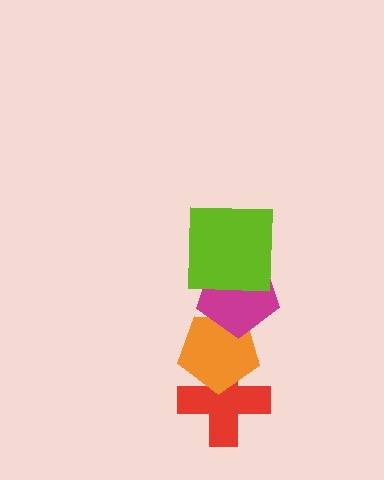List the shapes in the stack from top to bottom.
From top to bottom: the lime square, the magenta pentagon, the orange pentagon, the red cross.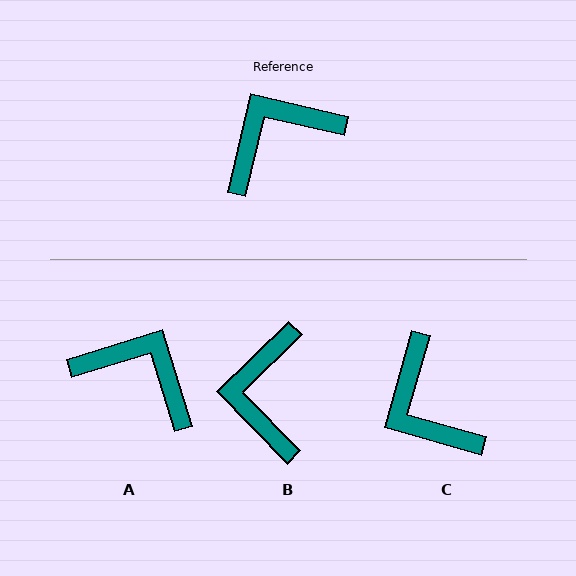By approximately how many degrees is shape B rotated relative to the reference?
Approximately 57 degrees counter-clockwise.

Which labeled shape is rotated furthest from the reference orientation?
C, about 87 degrees away.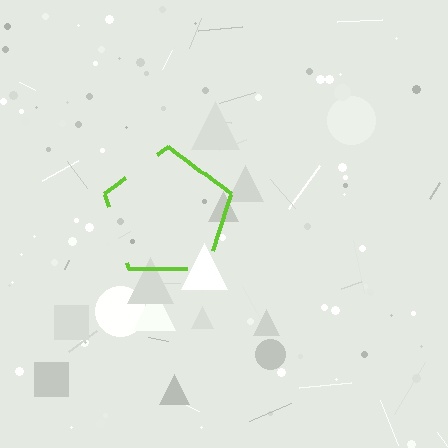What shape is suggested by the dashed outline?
The dashed outline suggests a pentagon.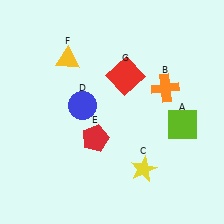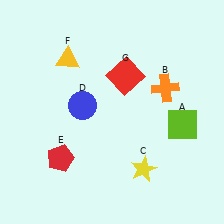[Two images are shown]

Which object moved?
The red pentagon (E) moved left.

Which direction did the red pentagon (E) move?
The red pentagon (E) moved left.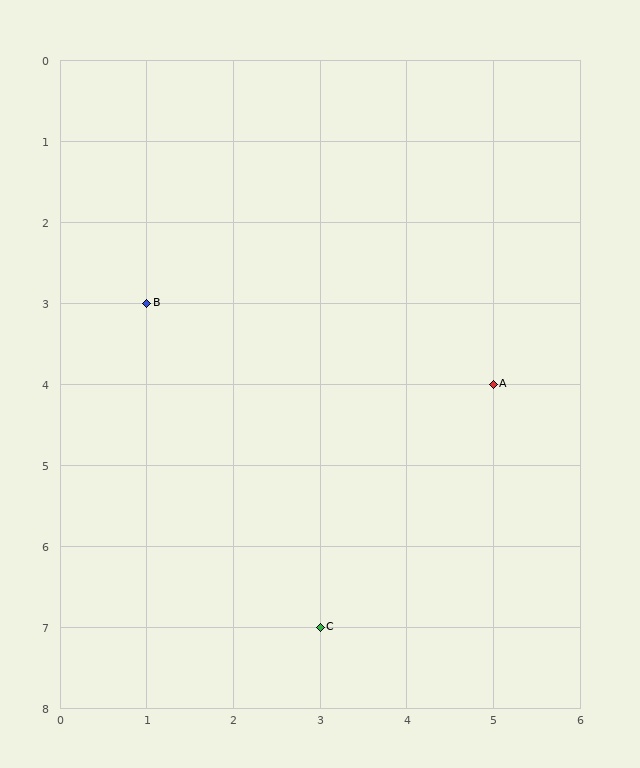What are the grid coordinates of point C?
Point C is at grid coordinates (3, 7).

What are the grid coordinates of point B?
Point B is at grid coordinates (1, 3).